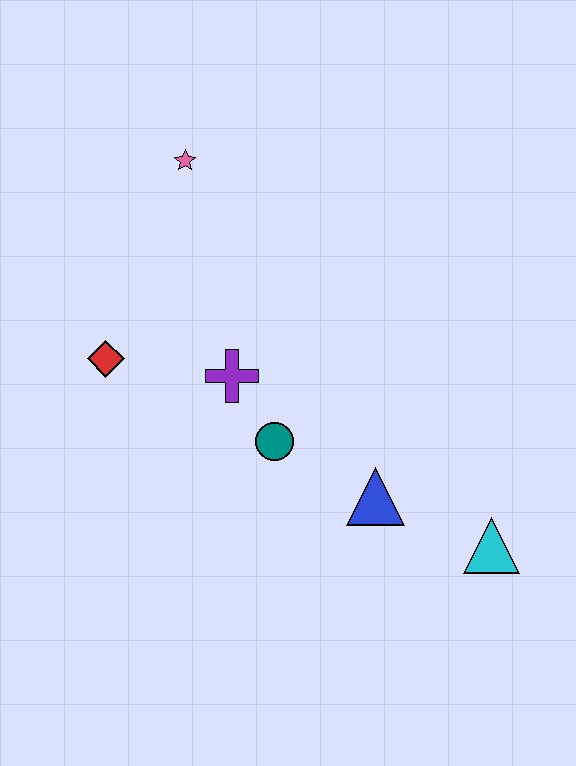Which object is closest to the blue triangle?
The teal circle is closest to the blue triangle.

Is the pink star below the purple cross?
No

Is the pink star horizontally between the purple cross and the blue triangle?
No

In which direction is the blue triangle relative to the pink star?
The blue triangle is below the pink star.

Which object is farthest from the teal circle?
The pink star is farthest from the teal circle.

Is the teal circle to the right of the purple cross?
Yes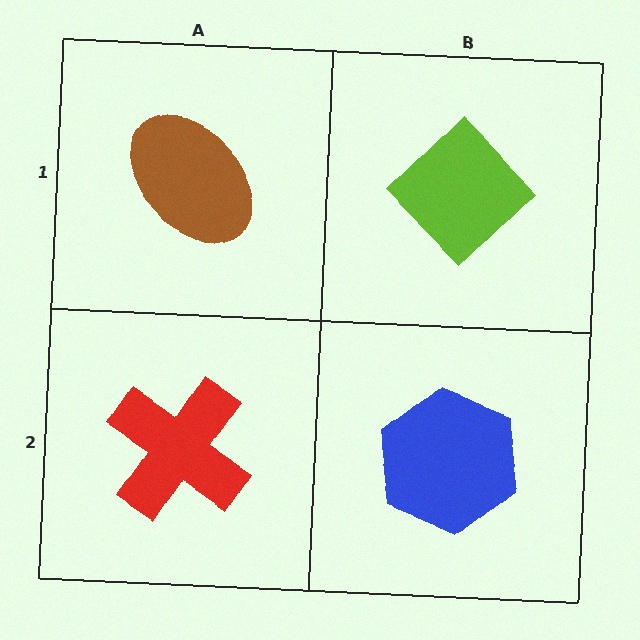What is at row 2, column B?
A blue hexagon.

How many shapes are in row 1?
2 shapes.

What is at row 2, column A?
A red cross.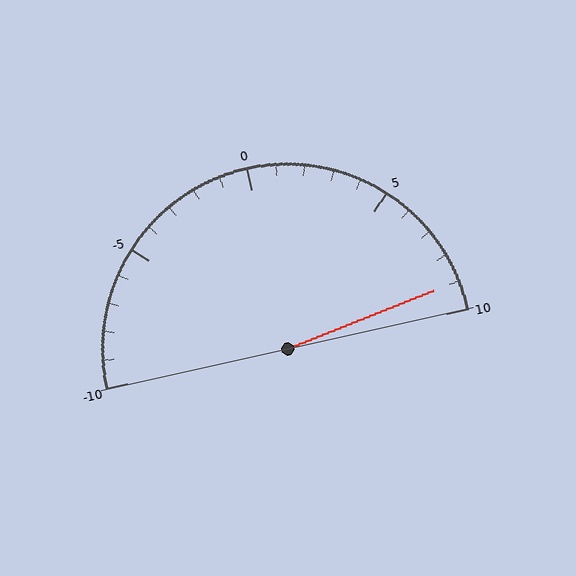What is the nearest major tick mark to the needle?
The nearest major tick mark is 10.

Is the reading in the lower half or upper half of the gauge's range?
The reading is in the upper half of the range (-10 to 10).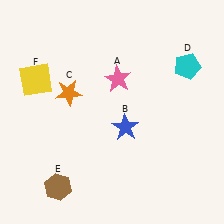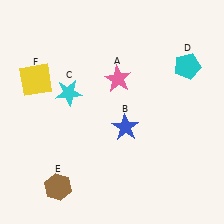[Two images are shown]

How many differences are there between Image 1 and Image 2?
There is 1 difference between the two images.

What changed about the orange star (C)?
In Image 1, C is orange. In Image 2, it changed to cyan.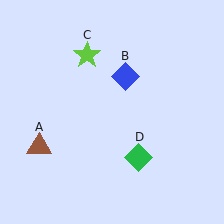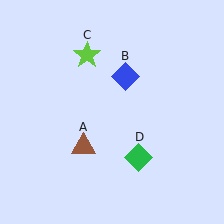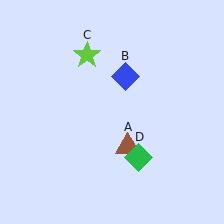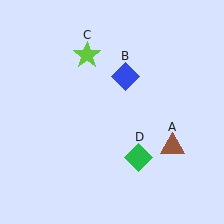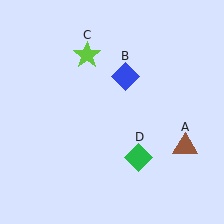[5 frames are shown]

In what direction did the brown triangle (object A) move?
The brown triangle (object A) moved right.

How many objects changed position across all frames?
1 object changed position: brown triangle (object A).